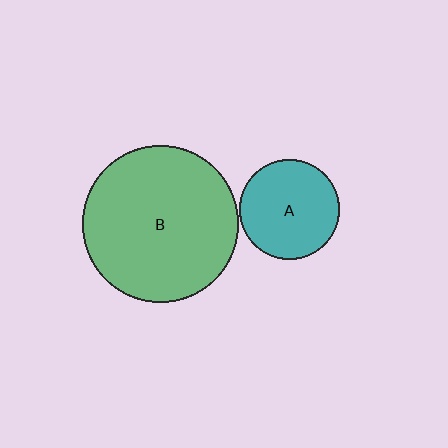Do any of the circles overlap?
No, none of the circles overlap.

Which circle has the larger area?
Circle B (green).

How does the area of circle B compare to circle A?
Approximately 2.5 times.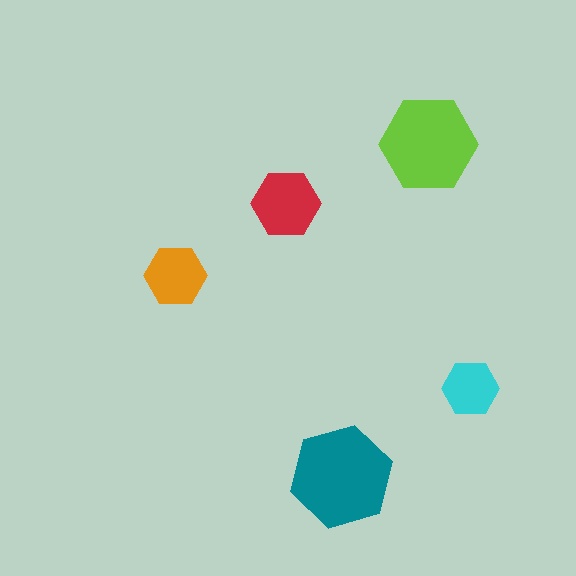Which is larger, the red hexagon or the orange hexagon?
The red one.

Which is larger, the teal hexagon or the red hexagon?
The teal one.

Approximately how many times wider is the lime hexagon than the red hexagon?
About 1.5 times wider.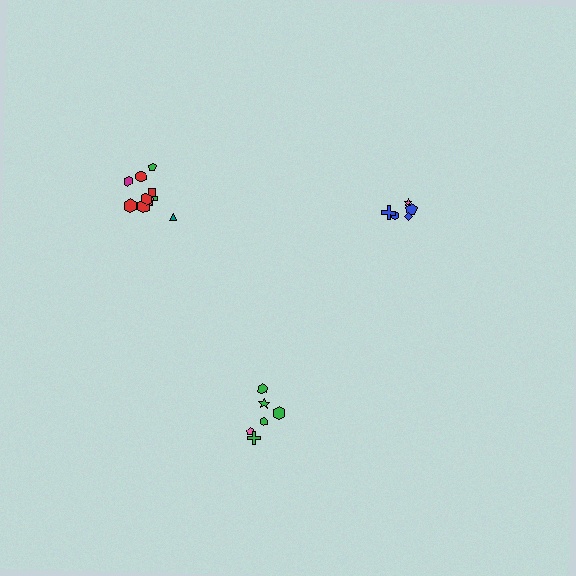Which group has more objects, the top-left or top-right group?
The top-left group.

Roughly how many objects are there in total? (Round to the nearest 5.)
Roughly 20 objects in total.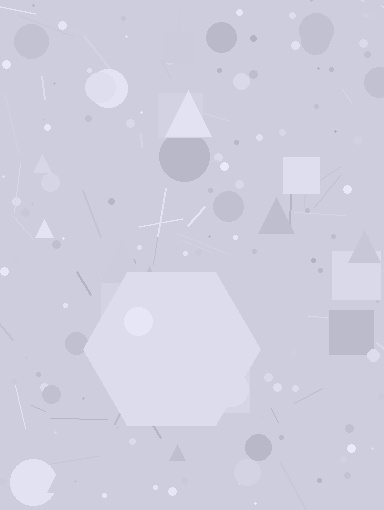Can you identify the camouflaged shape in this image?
The camouflaged shape is a hexagon.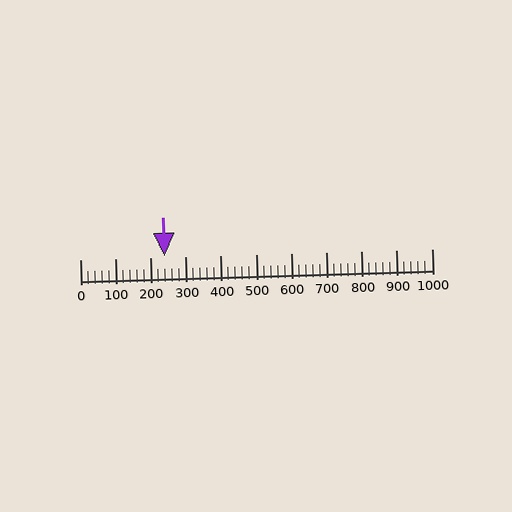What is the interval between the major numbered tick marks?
The major tick marks are spaced 100 units apart.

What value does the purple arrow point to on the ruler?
The purple arrow points to approximately 240.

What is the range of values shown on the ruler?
The ruler shows values from 0 to 1000.